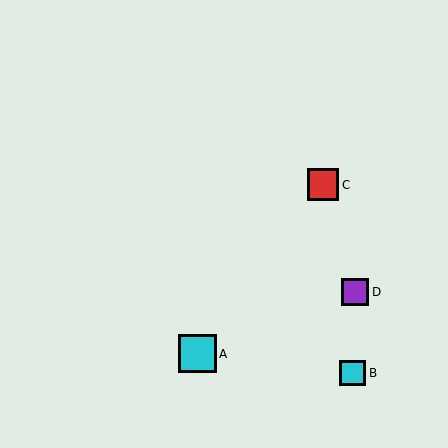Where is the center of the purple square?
The center of the purple square is at (355, 292).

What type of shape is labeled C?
Shape C is a red square.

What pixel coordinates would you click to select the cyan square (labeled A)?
Click at (197, 354) to select the cyan square A.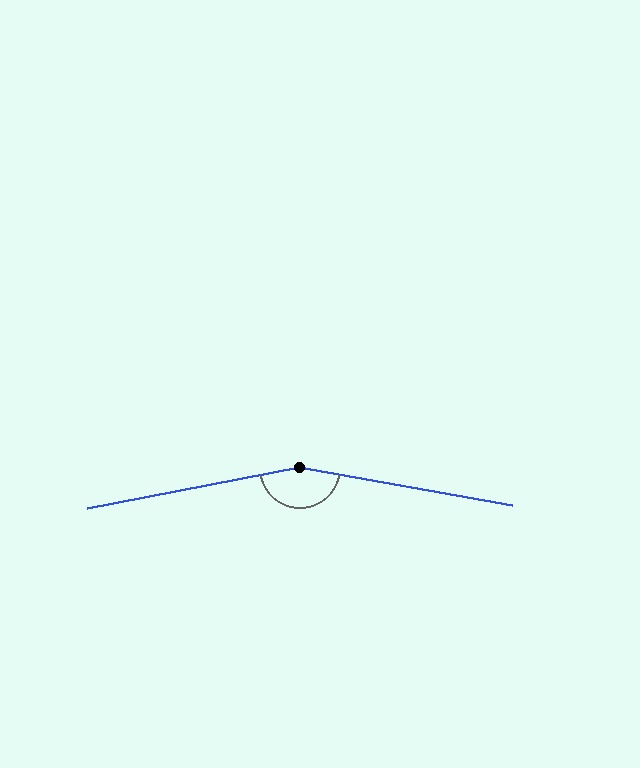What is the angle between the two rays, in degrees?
Approximately 159 degrees.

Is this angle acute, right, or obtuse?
It is obtuse.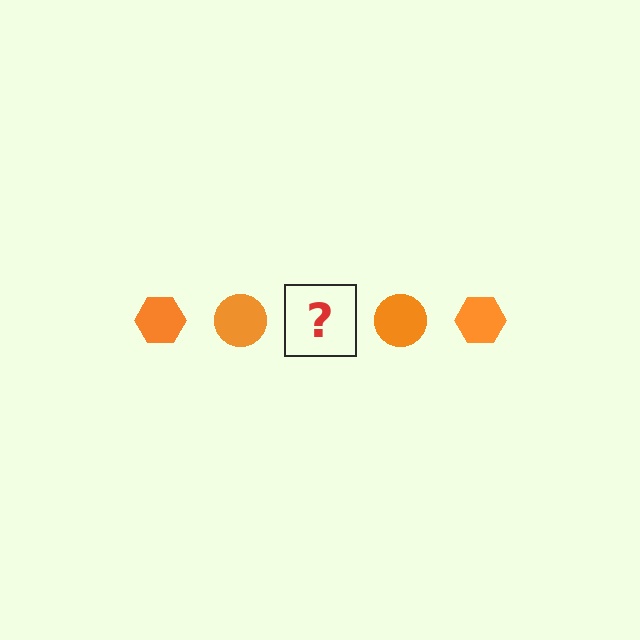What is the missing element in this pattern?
The missing element is an orange hexagon.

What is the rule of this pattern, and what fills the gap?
The rule is that the pattern cycles through hexagon, circle shapes in orange. The gap should be filled with an orange hexagon.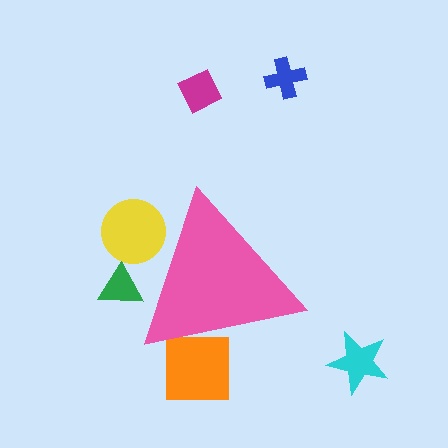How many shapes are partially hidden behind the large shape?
3 shapes are partially hidden.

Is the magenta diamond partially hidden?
No, the magenta diamond is fully visible.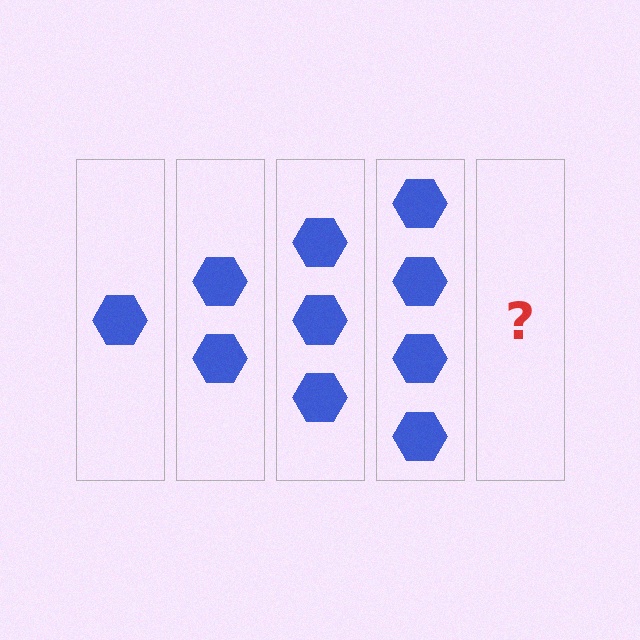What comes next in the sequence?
The next element should be 5 hexagons.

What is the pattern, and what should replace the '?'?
The pattern is that each step adds one more hexagon. The '?' should be 5 hexagons.